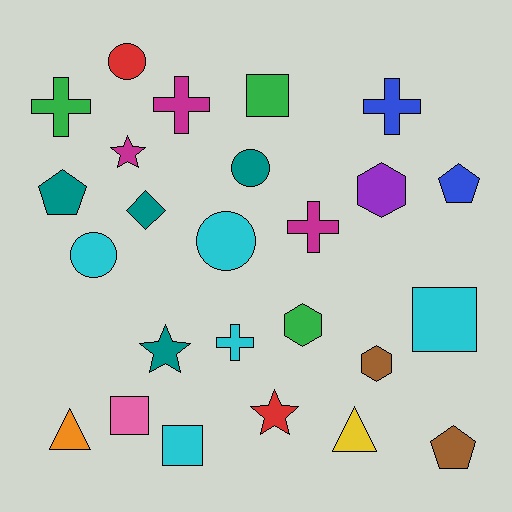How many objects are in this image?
There are 25 objects.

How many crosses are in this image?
There are 5 crosses.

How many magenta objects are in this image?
There are 3 magenta objects.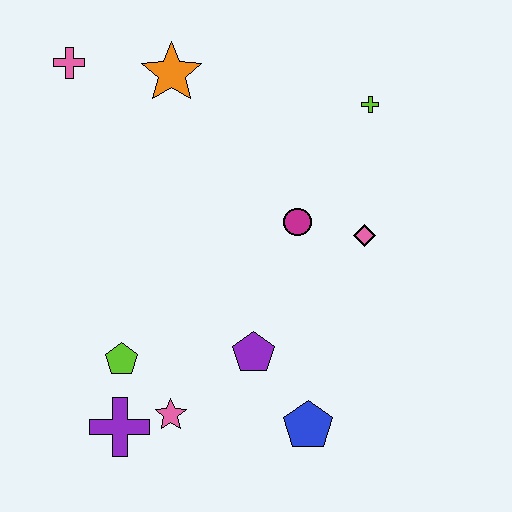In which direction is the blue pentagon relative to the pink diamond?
The blue pentagon is below the pink diamond.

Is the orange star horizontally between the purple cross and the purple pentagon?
Yes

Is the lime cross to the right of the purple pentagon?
Yes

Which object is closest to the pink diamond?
The magenta circle is closest to the pink diamond.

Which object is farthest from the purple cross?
The lime cross is farthest from the purple cross.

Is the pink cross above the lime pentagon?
Yes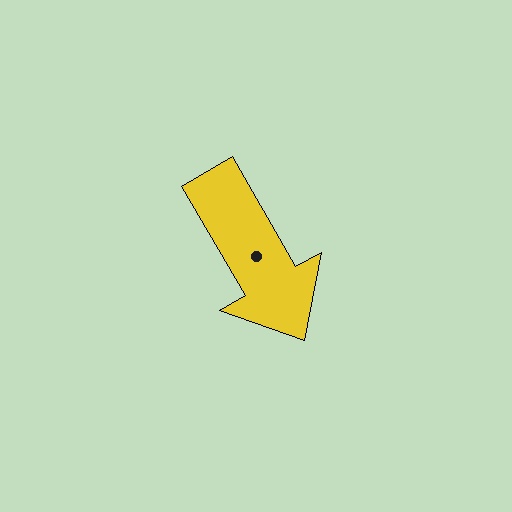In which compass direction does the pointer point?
Southeast.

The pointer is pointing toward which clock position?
Roughly 5 o'clock.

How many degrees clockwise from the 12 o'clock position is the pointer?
Approximately 150 degrees.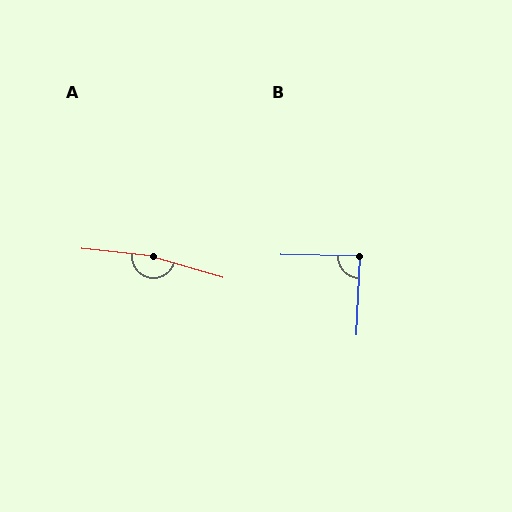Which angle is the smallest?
B, at approximately 88 degrees.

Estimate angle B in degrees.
Approximately 88 degrees.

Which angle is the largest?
A, at approximately 169 degrees.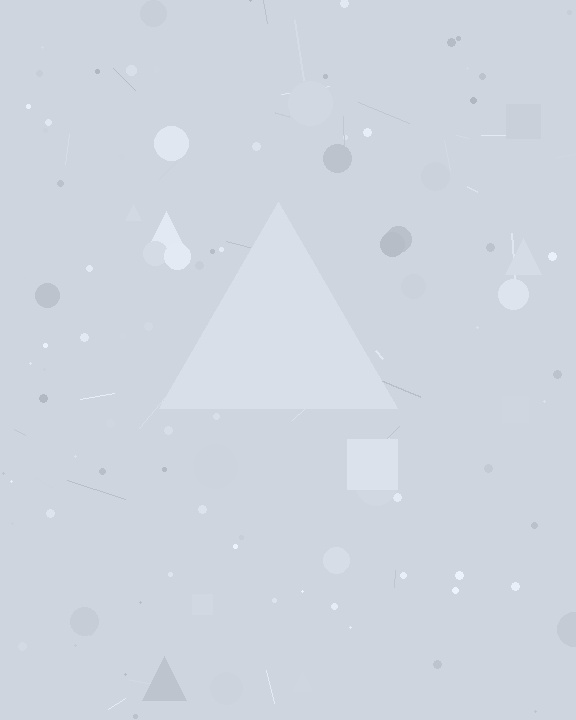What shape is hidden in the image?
A triangle is hidden in the image.